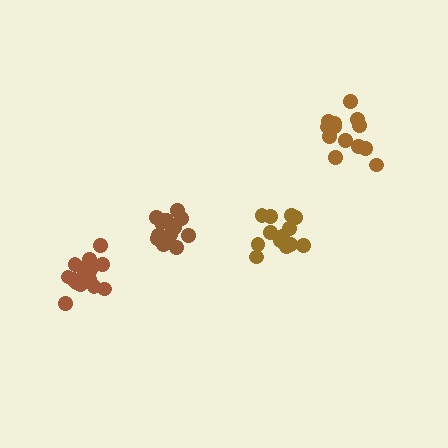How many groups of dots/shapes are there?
There are 4 groups.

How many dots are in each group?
Group 1: 14 dots, Group 2: 13 dots, Group 3: 13 dots, Group 4: 15 dots (55 total).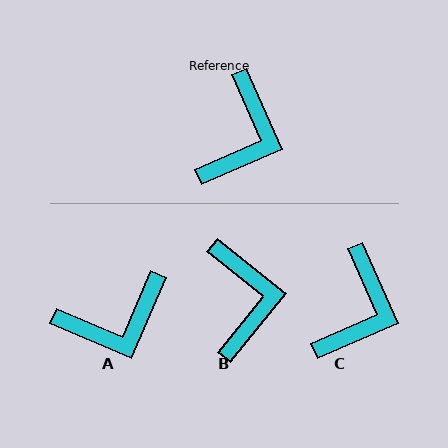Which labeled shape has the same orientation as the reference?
C.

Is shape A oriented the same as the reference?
No, it is off by about 47 degrees.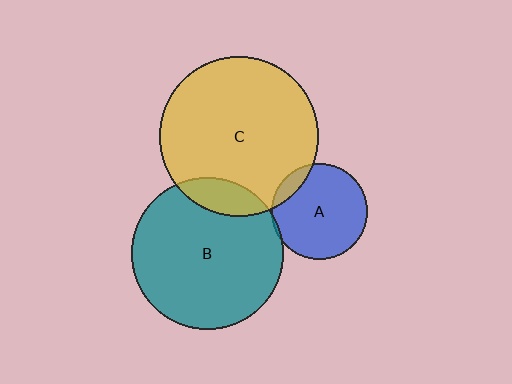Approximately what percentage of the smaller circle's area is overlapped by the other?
Approximately 5%.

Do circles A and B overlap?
Yes.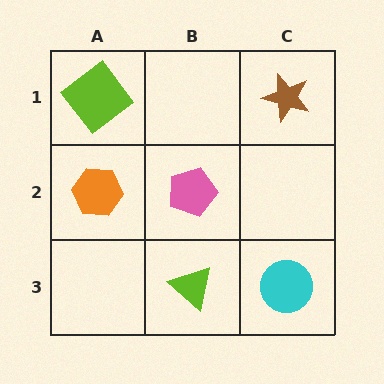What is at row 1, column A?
A lime diamond.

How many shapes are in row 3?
2 shapes.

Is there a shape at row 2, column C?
No, that cell is empty.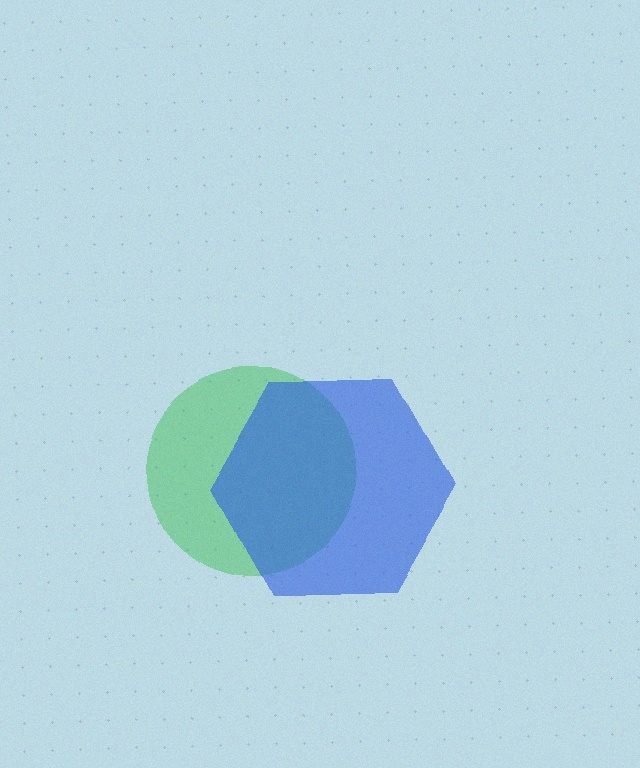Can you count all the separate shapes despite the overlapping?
Yes, there are 2 separate shapes.